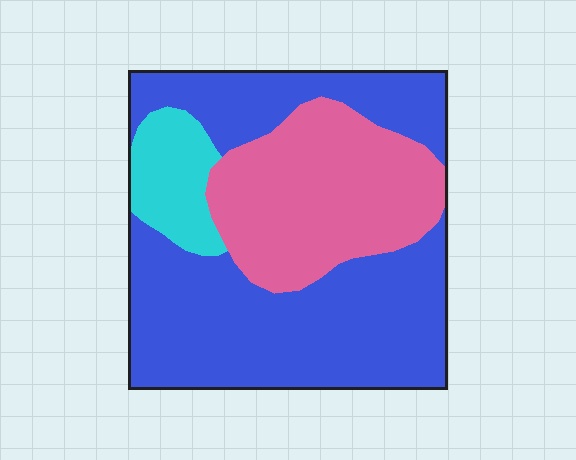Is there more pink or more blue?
Blue.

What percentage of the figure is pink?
Pink covers roughly 30% of the figure.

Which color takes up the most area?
Blue, at roughly 60%.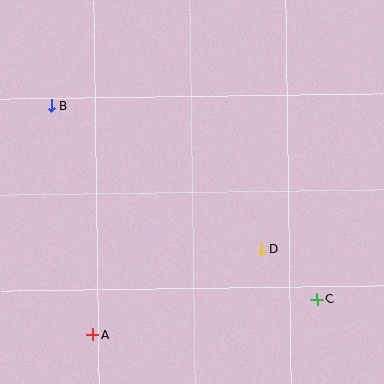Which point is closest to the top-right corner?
Point D is closest to the top-right corner.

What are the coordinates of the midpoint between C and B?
The midpoint between C and B is at (184, 203).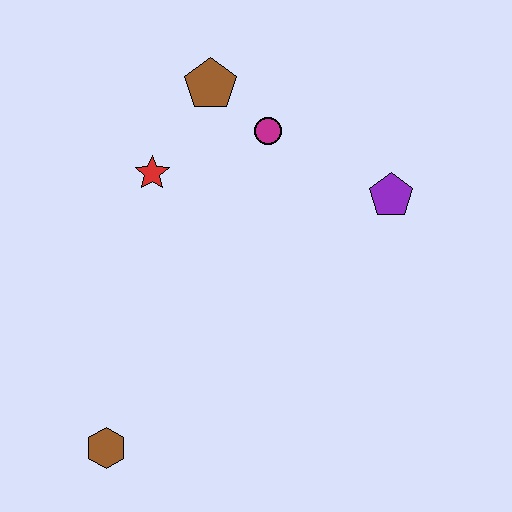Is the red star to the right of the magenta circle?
No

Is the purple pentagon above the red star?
No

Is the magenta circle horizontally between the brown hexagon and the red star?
No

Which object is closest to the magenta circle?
The brown pentagon is closest to the magenta circle.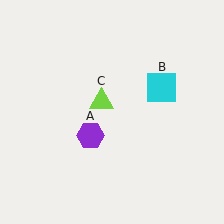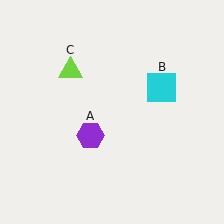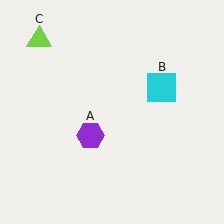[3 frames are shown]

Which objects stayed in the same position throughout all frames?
Purple hexagon (object A) and cyan square (object B) remained stationary.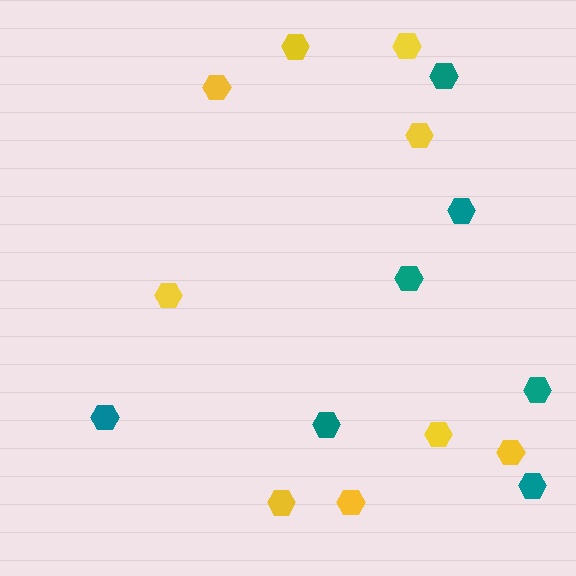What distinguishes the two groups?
There are 2 groups: one group of yellow hexagons (9) and one group of teal hexagons (7).